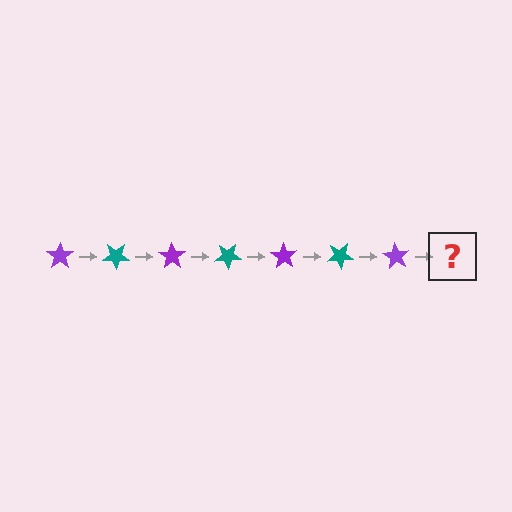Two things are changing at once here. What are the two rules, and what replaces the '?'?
The two rules are that it rotates 35 degrees each step and the color cycles through purple and teal. The '?' should be a teal star, rotated 245 degrees from the start.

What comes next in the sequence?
The next element should be a teal star, rotated 245 degrees from the start.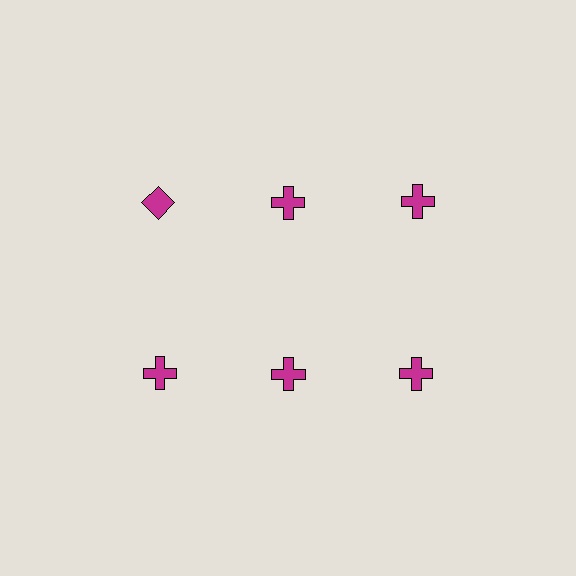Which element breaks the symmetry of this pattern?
The magenta diamond in the top row, leftmost column breaks the symmetry. All other shapes are magenta crosses.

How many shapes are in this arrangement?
There are 6 shapes arranged in a grid pattern.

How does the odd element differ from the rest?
It has a different shape: diamond instead of cross.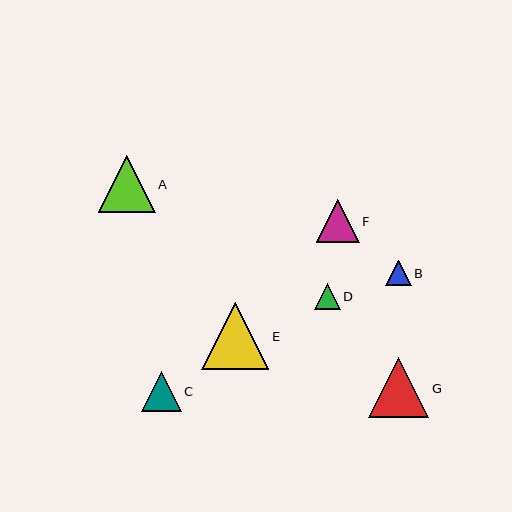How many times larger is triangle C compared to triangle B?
Triangle C is approximately 1.5 times the size of triangle B.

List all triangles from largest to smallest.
From largest to smallest: E, G, A, F, C, D, B.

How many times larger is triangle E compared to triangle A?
Triangle E is approximately 1.2 times the size of triangle A.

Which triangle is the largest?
Triangle E is the largest with a size of approximately 67 pixels.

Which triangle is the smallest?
Triangle B is the smallest with a size of approximately 25 pixels.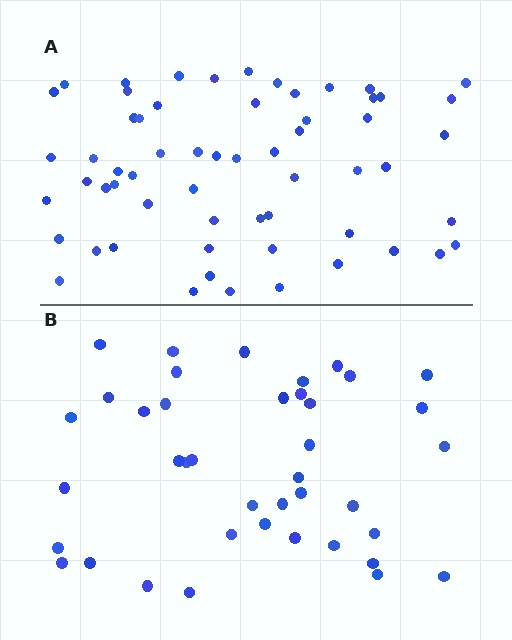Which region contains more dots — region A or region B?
Region A (the top region) has more dots.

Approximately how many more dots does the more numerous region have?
Region A has approximately 20 more dots than region B.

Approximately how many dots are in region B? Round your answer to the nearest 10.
About 40 dots.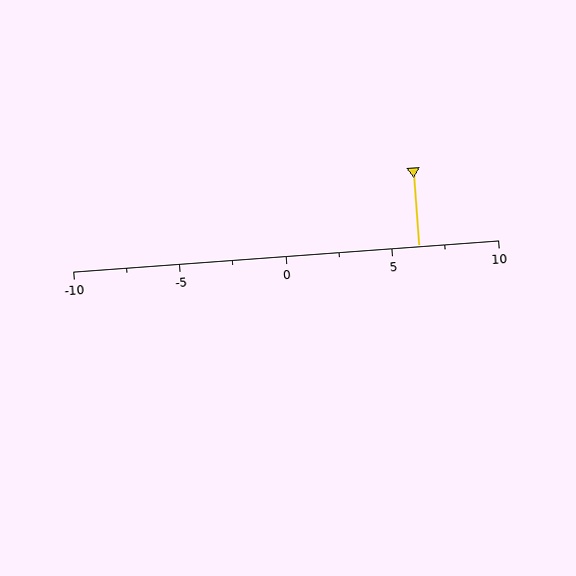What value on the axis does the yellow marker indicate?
The marker indicates approximately 6.2.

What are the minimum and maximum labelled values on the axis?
The axis runs from -10 to 10.